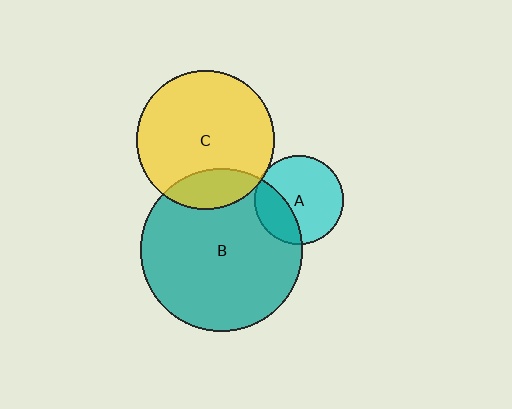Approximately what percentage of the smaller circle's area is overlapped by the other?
Approximately 30%.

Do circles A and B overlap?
Yes.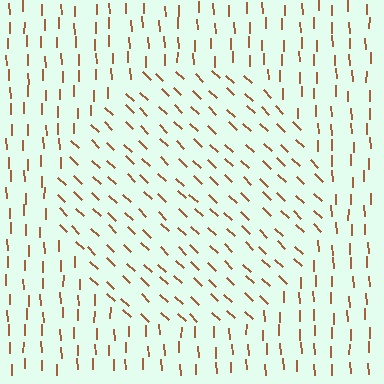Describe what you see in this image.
The image is filled with small brown line segments. A circle region in the image has lines oriented differently from the surrounding lines, creating a visible texture boundary.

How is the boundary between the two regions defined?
The boundary is defined purely by a change in line orientation (approximately 45 degrees difference). All lines are the same color and thickness.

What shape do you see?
I see a circle.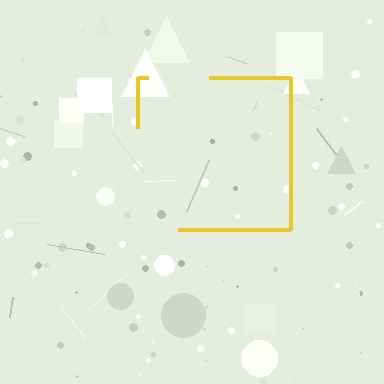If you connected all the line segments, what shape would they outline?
They would outline a square.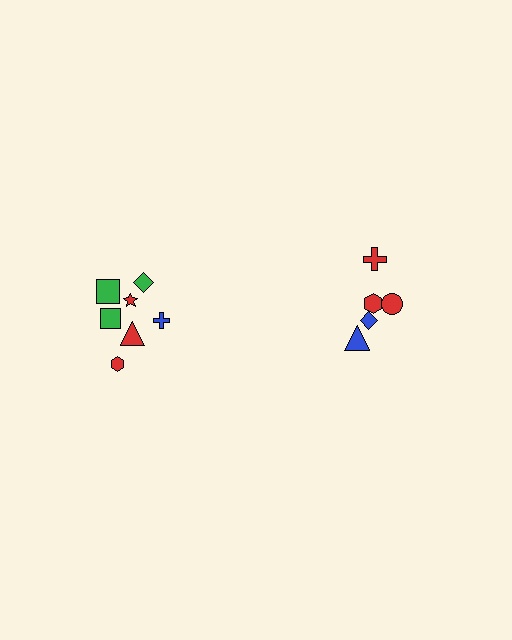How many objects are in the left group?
There are 7 objects.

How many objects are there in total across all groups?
There are 12 objects.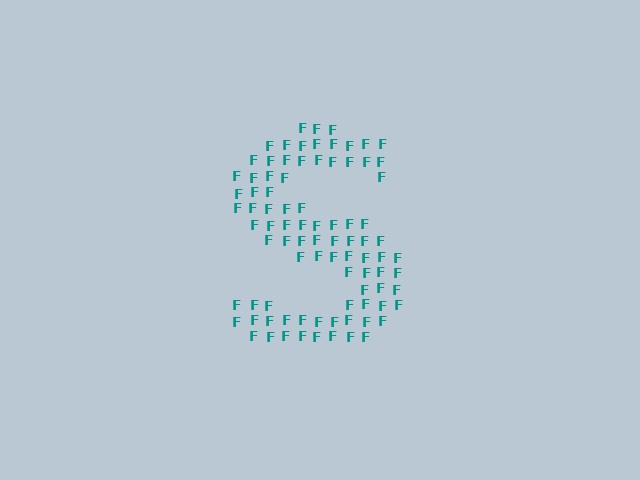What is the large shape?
The large shape is the letter S.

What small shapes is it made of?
It is made of small letter F's.